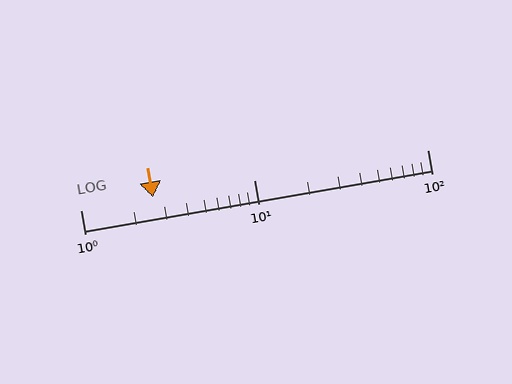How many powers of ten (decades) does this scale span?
The scale spans 2 decades, from 1 to 100.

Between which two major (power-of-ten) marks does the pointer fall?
The pointer is between 1 and 10.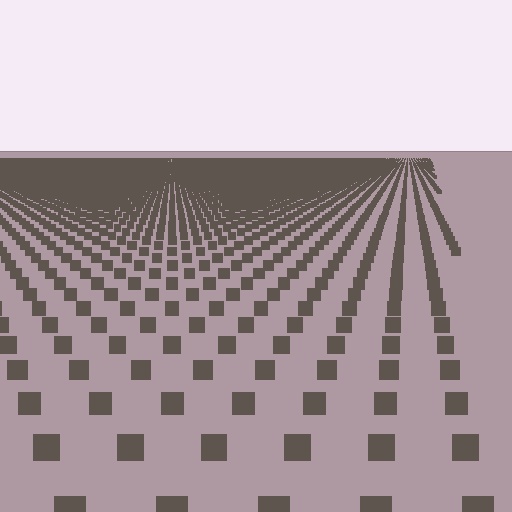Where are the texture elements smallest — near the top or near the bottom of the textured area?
Near the top.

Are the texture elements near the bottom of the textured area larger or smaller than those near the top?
Larger. Near the bottom, elements are closer to the viewer and appear at a bigger on-screen size.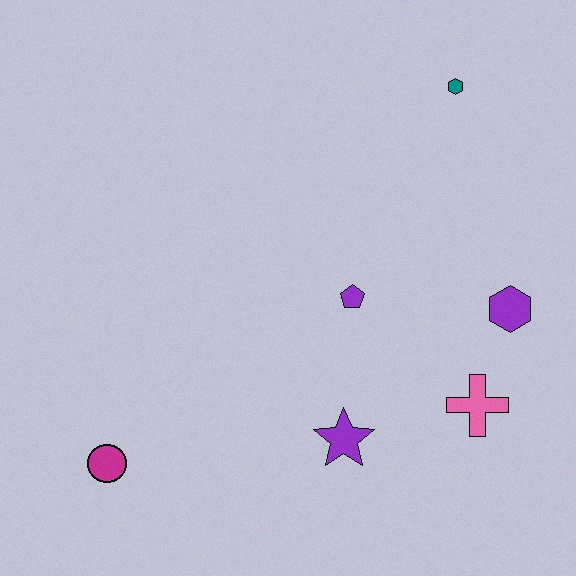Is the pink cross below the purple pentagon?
Yes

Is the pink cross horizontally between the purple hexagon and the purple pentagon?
Yes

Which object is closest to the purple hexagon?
The pink cross is closest to the purple hexagon.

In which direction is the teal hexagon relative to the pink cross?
The teal hexagon is above the pink cross.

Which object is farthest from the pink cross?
The magenta circle is farthest from the pink cross.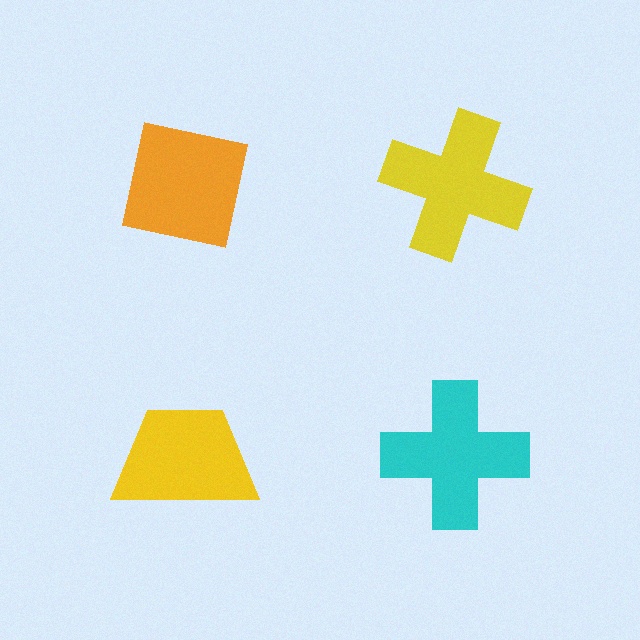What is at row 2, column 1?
A yellow trapezoid.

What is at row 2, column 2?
A cyan cross.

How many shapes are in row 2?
2 shapes.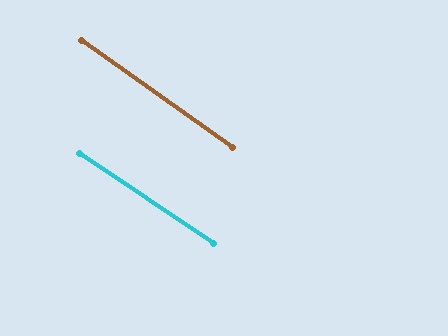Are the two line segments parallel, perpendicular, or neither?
Parallel — their directions differ by only 1.6°.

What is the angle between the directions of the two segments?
Approximately 2 degrees.